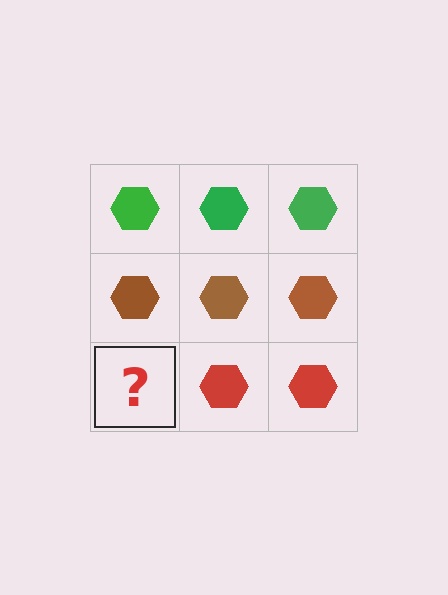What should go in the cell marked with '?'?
The missing cell should contain a red hexagon.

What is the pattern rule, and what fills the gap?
The rule is that each row has a consistent color. The gap should be filled with a red hexagon.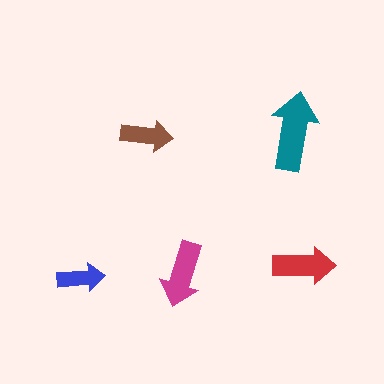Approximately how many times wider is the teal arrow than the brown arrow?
About 1.5 times wider.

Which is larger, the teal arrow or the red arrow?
The teal one.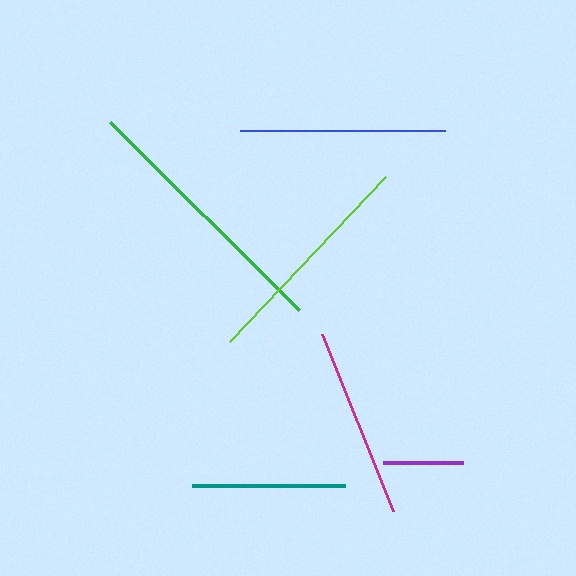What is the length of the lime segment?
The lime segment is approximately 227 pixels long.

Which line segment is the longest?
The green line is the longest at approximately 268 pixels.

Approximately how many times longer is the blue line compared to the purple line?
The blue line is approximately 2.5 times the length of the purple line.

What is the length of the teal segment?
The teal segment is approximately 153 pixels long.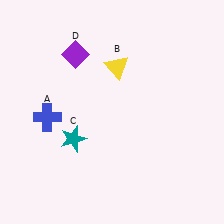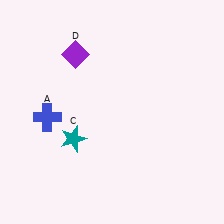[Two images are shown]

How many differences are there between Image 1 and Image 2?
There is 1 difference between the two images.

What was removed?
The yellow triangle (B) was removed in Image 2.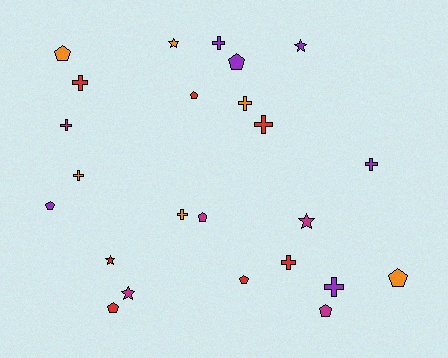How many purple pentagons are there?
There are 2 purple pentagons.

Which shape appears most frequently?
Cross, with 10 objects.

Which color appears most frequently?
Red, with 7 objects.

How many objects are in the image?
There are 24 objects.